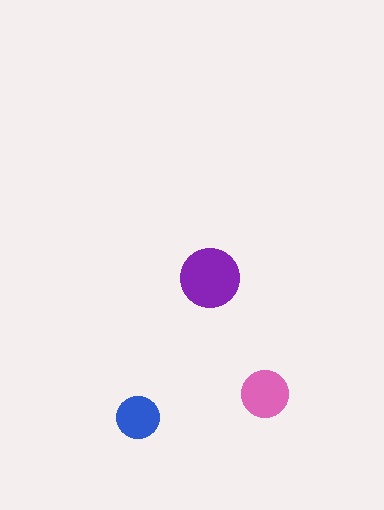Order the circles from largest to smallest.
the purple one, the pink one, the blue one.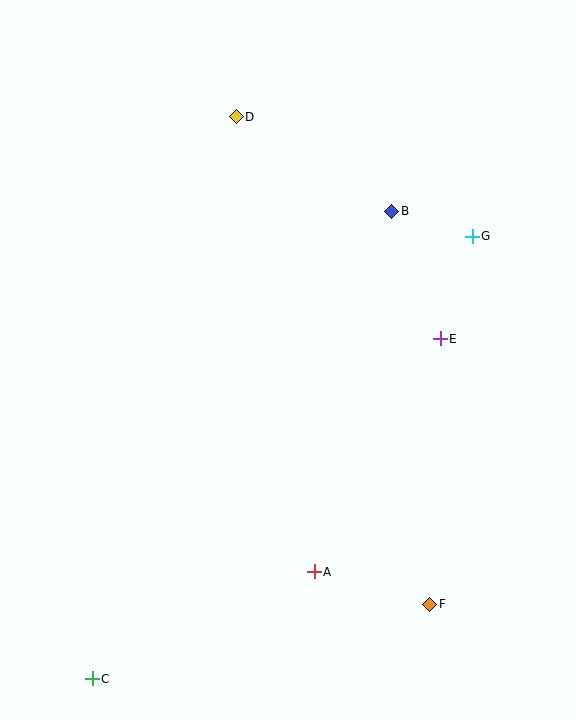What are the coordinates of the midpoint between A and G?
The midpoint between A and G is at (393, 404).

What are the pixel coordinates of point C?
Point C is at (92, 679).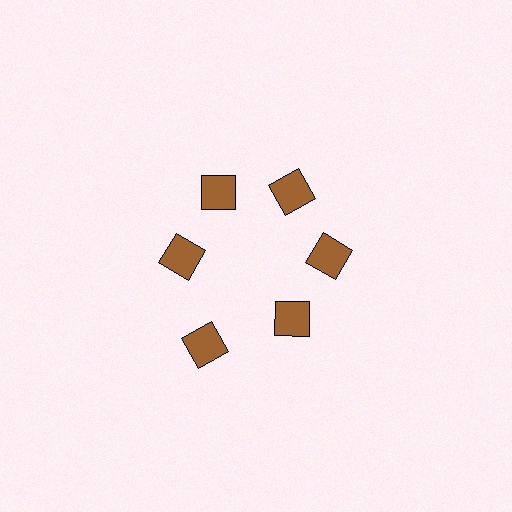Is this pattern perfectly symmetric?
No. The 6 brown diamonds are arranged in a ring, but one element near the 7 o'clock position is pushed outward from the center, breaking the 6-fold rotational symmetry.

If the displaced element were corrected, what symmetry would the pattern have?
It would have 6-fold rotational symmetry — the pattern would map onto itself every 60 degrees.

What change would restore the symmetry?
The symmetry would be restored by moving it inward, back onto the ring so that all 6 diamonds sit at equal angles and equal distance from the center.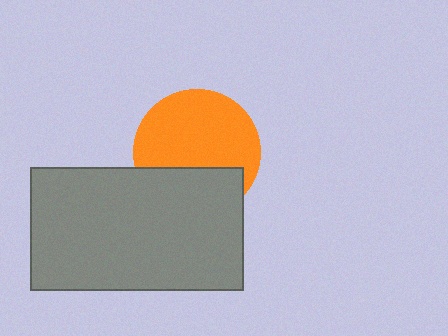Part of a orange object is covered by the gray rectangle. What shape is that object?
It is a circle.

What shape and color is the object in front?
The object in front is a gray rectangle.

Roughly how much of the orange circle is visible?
Most of it is visible (roughly 67%).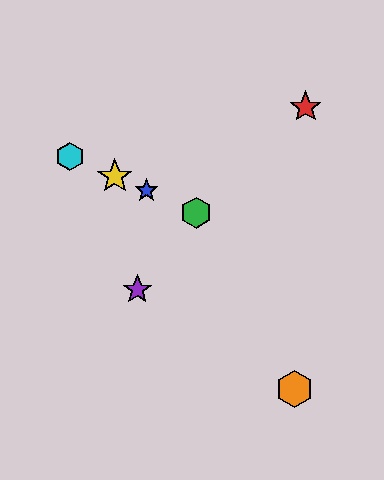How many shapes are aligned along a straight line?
4 shapes (the blue star, the green hexagon, the yellow star, the cyan hexagon) are aligned along a straight line.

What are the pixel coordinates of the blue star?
The blue star is at (146, 191).